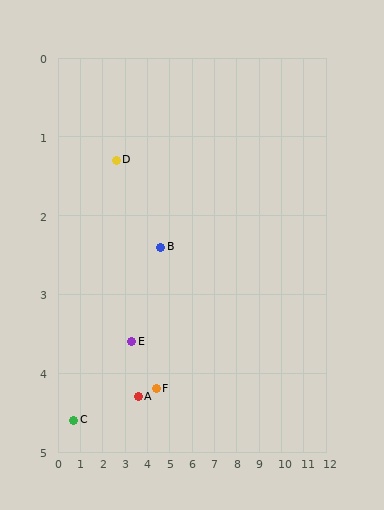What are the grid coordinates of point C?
Point C is at approximately (0.7, 4.6).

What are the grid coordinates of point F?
Point F is at approximately (4.4, 4.2).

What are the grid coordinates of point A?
Point A is at approximately (3.6, 4.3).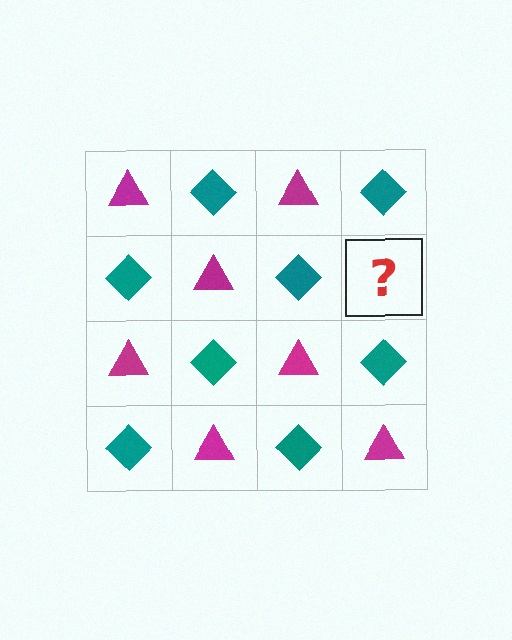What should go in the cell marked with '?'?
The missing cell should contain a magenta triangle.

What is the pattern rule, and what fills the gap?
The rule is that it alternates magenta triangle and teal diamond in a checkerboard pattern. The gap should be filled with a magenta triangle.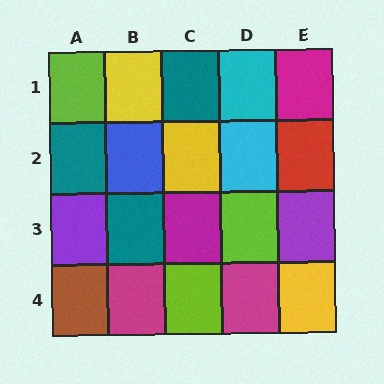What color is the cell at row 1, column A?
Lime.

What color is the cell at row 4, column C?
Lime.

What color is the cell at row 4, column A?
Brown.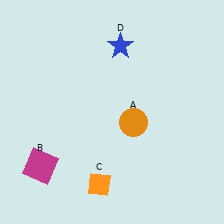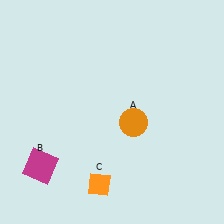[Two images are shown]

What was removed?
The blue star (D) was removed in Image 2.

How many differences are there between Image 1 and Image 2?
There is 1 difference between the two images.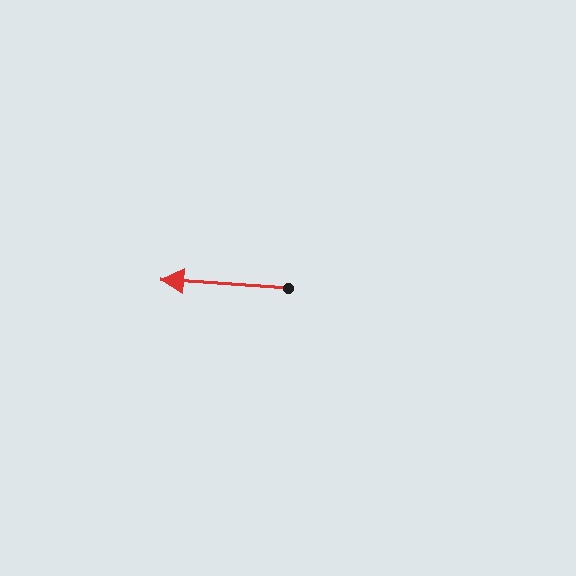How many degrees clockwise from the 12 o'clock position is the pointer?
Approximately 274 degrees.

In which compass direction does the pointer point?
West.